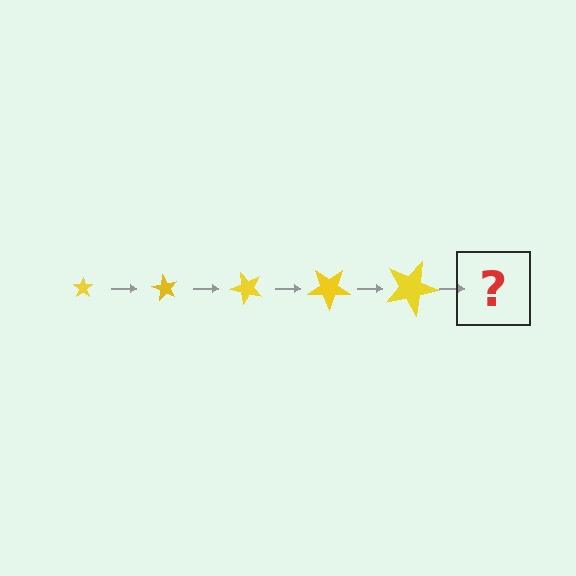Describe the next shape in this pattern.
It should be a star, larger than the previous one and rotated 300 degrees from the start.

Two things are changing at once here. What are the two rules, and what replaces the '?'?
The two rules are that the star grows larger each step and it rotates 60 degrees each step. The '?' should be a star, larger than the previous one and rotated 300 degrees from the start.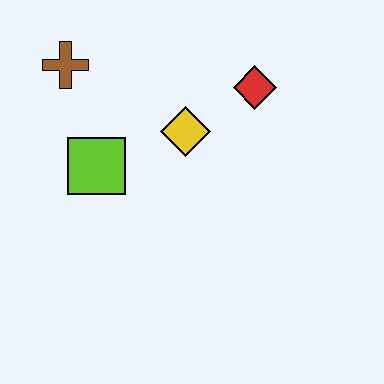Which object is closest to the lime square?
The yellow diamond is closest to the lime square.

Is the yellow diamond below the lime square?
No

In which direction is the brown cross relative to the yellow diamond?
The brown cross is to the left of the yellow diamond.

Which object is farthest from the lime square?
The red diamond is farthest from the lime square.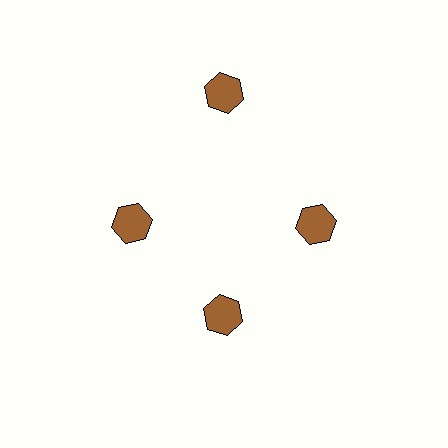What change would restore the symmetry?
The symmetry would be restored by moving it inward, back onto the ring so that all 4 hexagons sit at equal angles and equal distance from the center.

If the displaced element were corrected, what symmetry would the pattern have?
It would have 4-fold rotational symmetry — the pattern would map onto itself every 90 degrees.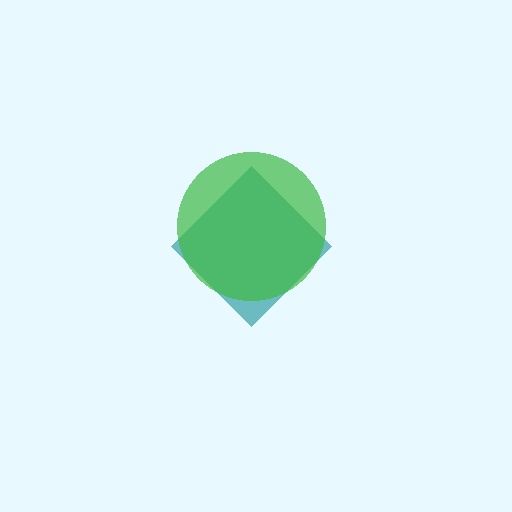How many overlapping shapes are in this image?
There are 2 overlapping shapes in the image.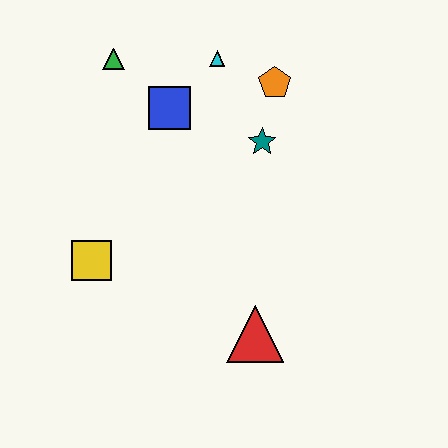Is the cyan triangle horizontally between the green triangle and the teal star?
Yes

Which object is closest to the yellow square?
The blue square is closest to the yellow square.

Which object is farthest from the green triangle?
The red triangle is farthest from the green triangle.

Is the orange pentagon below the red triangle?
No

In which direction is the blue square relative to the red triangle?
The blue square is above the red triangle.